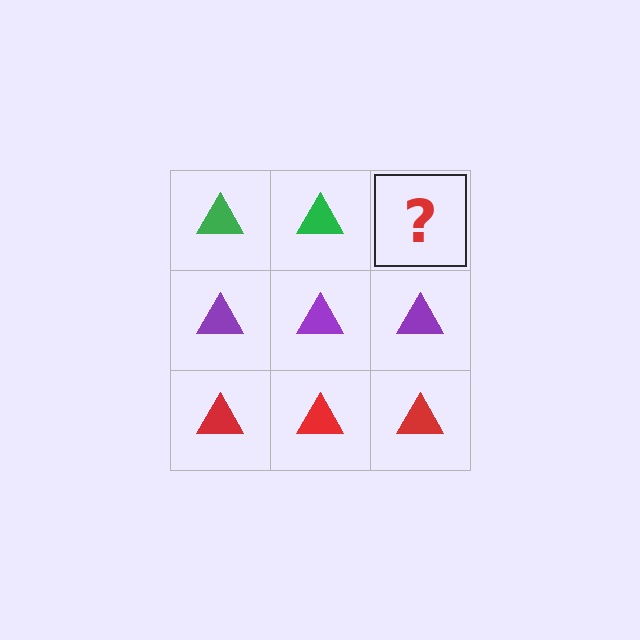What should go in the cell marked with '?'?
The missing cell should contain a green triangle.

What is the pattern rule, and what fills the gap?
The rule is that each row has a consistent color. The gap should be filled with a green triangle.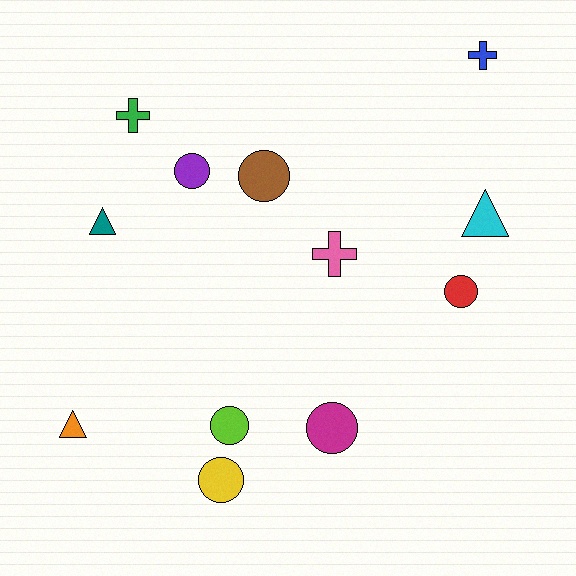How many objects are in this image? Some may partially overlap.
There are 12 objects.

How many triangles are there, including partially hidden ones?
There are 3 triangles.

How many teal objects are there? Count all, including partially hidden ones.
There is 1 teal object.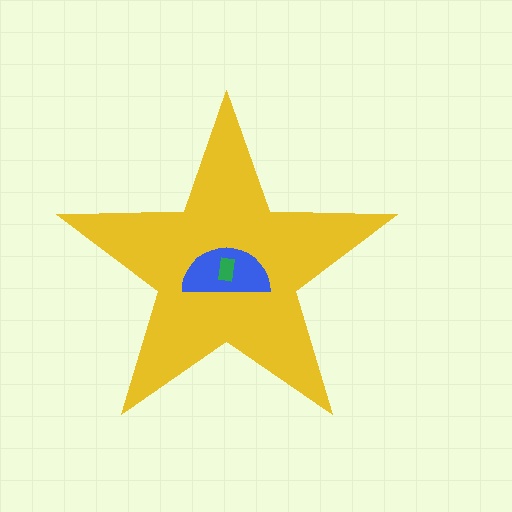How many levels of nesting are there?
3.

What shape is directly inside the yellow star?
The blue semicircle.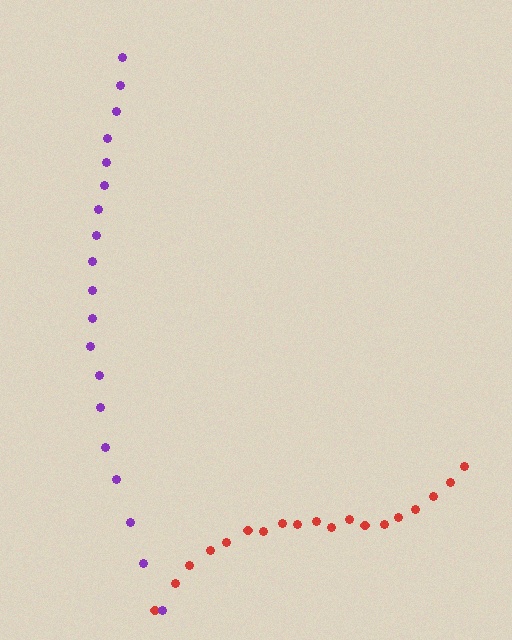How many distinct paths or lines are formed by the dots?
There are 2 distinct paths.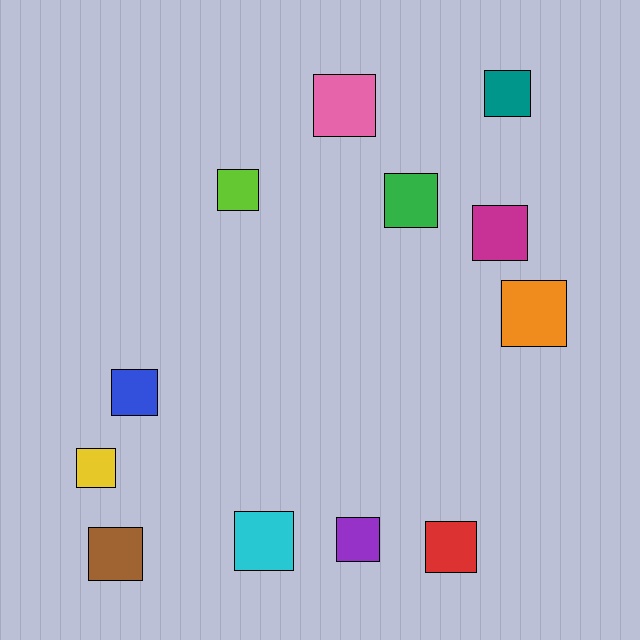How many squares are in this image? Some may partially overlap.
There are 12 squares.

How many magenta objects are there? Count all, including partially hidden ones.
There is 1 magenta object.